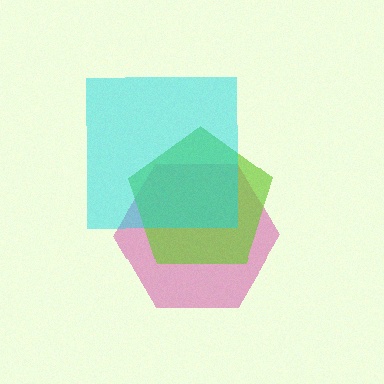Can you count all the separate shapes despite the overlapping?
Yes, there are 3 separate shapes.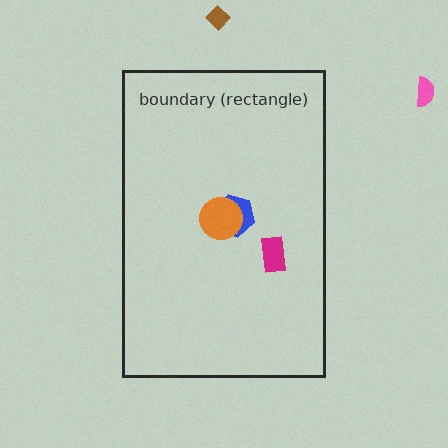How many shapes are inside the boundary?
3 inside, 2 outside.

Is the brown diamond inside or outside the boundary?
Outside.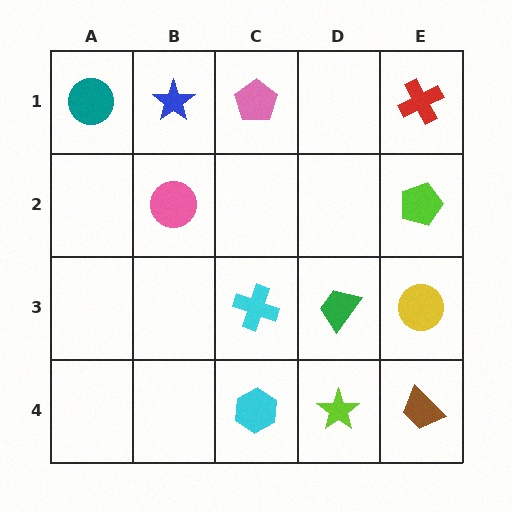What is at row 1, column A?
A teal circle.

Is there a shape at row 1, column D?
No, that cell is empty.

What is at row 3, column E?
A yellow circle.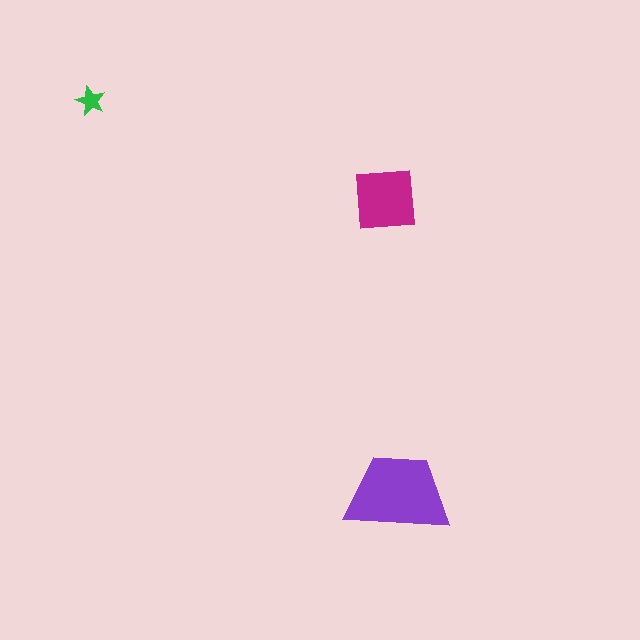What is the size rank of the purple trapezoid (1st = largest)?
1st.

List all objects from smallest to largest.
The green star, the magenta square, the purple trapezoid.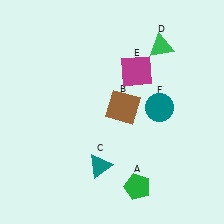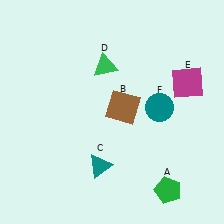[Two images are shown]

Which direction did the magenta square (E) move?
The magenta square (E) moved right.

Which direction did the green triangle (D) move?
The green triangle (D) moved left.